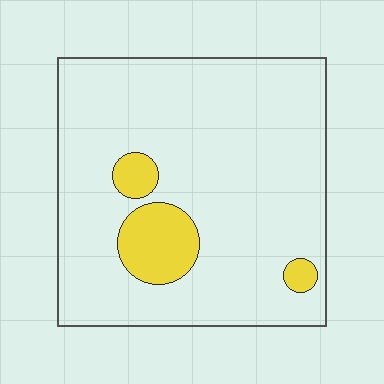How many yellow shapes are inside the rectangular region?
3.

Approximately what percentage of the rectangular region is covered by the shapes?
Approximately 10%.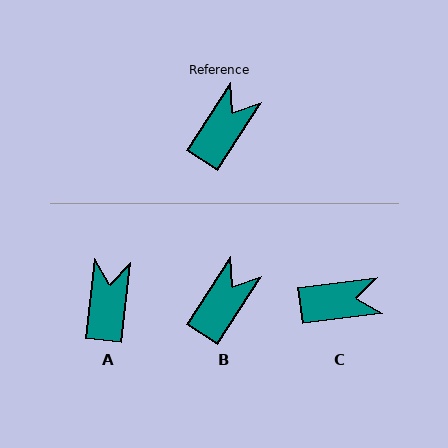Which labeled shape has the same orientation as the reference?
B.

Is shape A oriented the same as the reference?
No, it is off by about 27 degrees.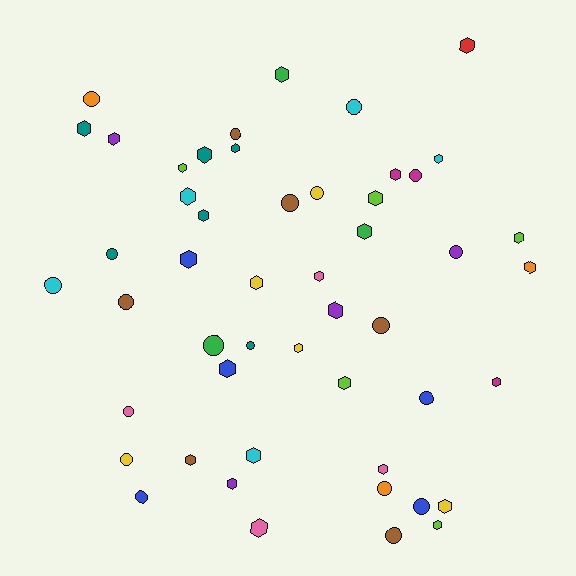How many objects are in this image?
There are 50 objects.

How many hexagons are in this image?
There are 30 hexagons.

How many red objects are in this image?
There is 1 red object.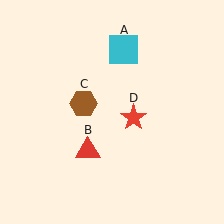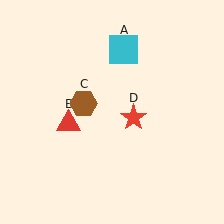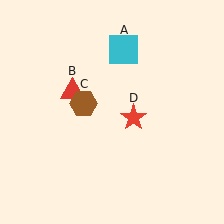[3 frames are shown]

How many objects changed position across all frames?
1 object changed position: red triangle (object B).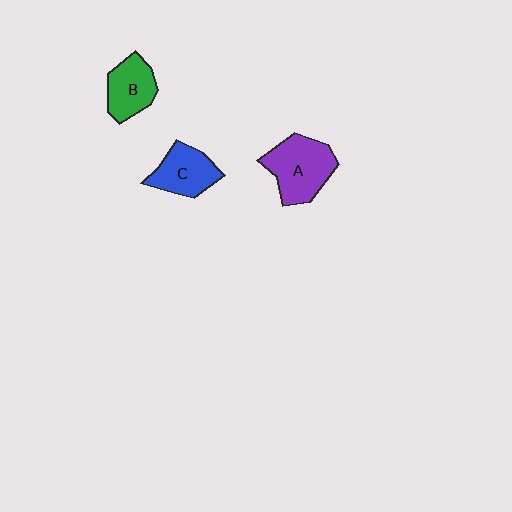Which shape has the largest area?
Shape A (purple).